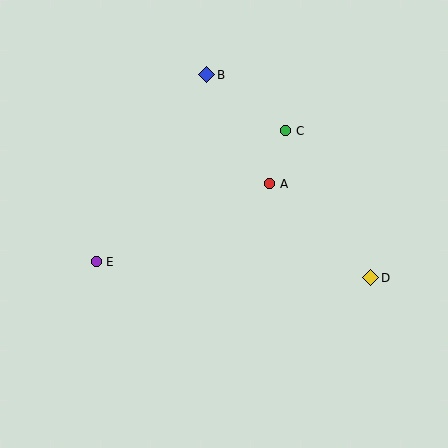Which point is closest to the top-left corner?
Point B is closest to the top-left corner.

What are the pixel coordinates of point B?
Point B is at (207, 75).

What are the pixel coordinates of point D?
Point D is at (371, 278).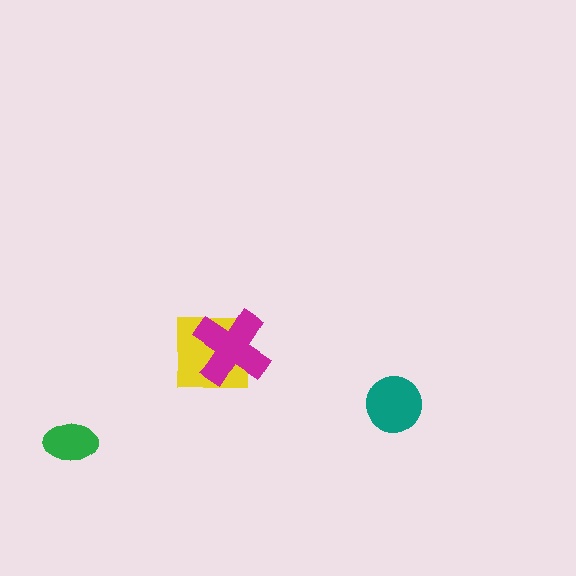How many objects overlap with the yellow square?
1 object overlaps with the yellow square.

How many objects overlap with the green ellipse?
0 objects overlap with the green ellipse.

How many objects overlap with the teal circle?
0 objects overlap with the teal circle.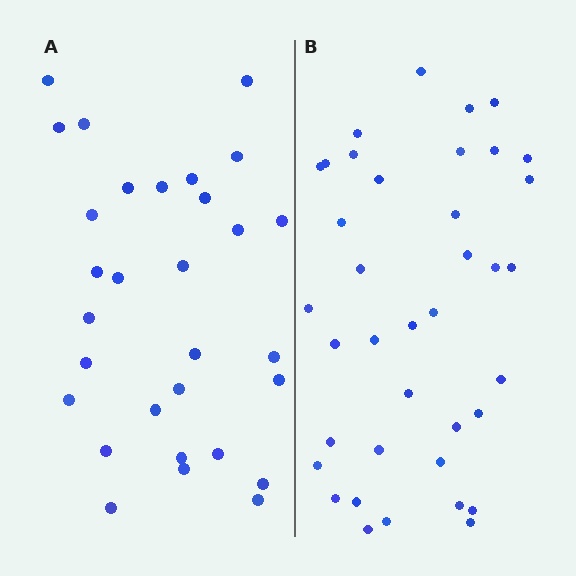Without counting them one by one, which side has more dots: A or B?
Region B (the right region) has more dots.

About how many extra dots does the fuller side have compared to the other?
Region B has roughly 8 or so more dots than region A.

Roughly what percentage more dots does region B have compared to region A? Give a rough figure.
About 25% more.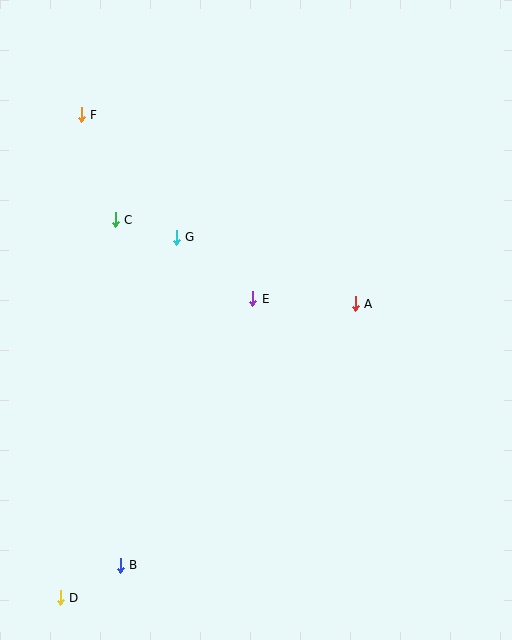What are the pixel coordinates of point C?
Point C is at (115, 220).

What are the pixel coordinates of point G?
Point G is at (176, 237).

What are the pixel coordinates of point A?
Point A is at (355, 304).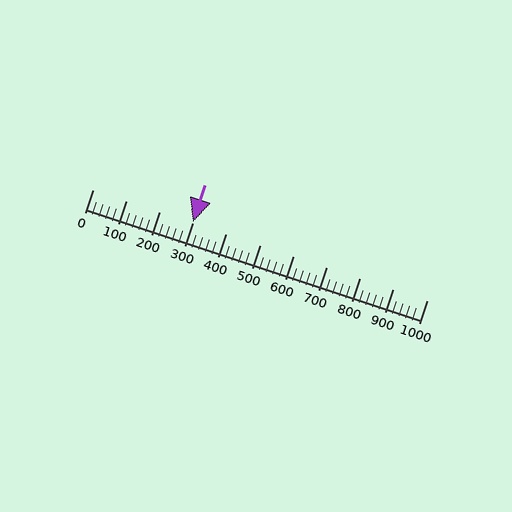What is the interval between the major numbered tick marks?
The major tick marks are spaced 100 units apart.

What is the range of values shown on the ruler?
The ruler shows values from 0 to 1000.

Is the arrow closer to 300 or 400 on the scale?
The arrow is closer to 300.